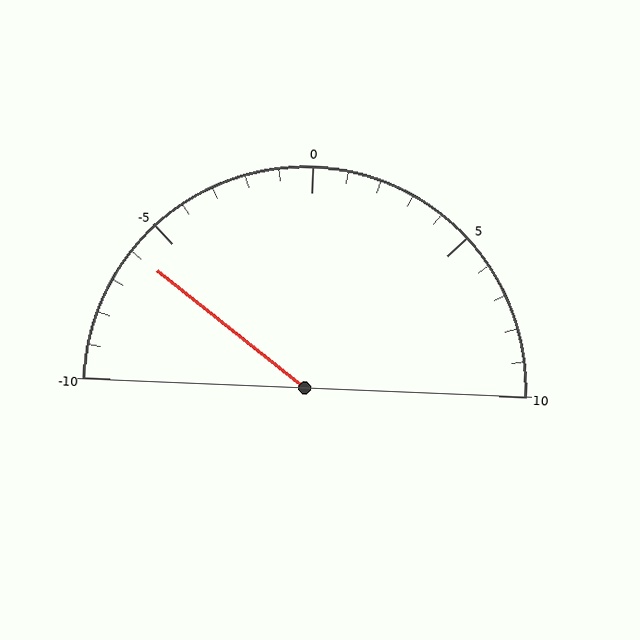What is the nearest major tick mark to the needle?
The nearest major tick mark is -5.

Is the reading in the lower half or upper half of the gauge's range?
The reading is in the lower half of the range (-10 to 10).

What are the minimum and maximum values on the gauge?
The gauge ranges from -10 to 10.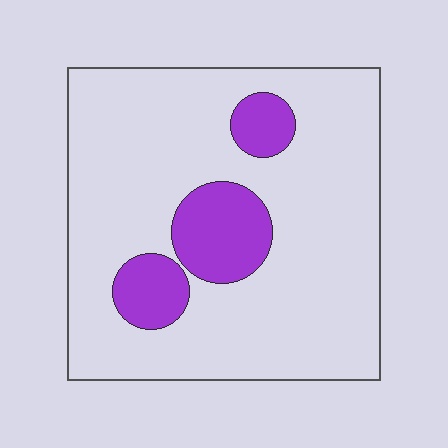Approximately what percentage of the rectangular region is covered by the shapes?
Approximately 15%.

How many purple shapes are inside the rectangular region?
3.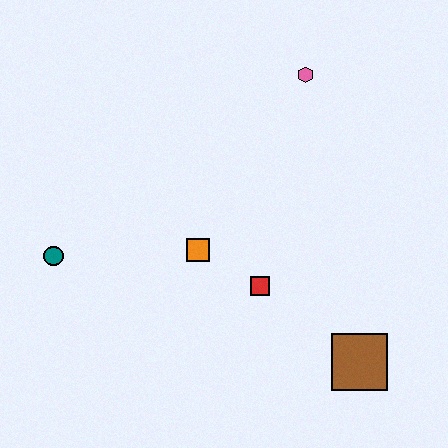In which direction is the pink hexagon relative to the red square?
The pink hexagon is above the red square.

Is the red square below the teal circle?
Yes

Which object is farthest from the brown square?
The teal circle is farthest from the brown square.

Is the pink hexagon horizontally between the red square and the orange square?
No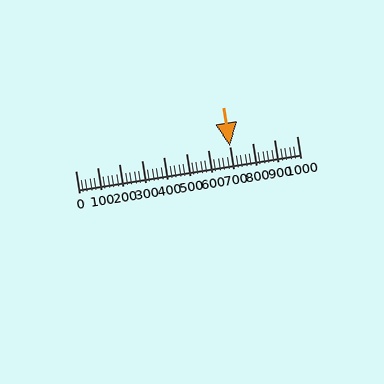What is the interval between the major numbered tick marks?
The major tick marks are spaced 100 units apart.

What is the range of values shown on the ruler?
The ruler shows values from 0 to 1000.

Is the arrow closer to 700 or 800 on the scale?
The arrow is closer to 700.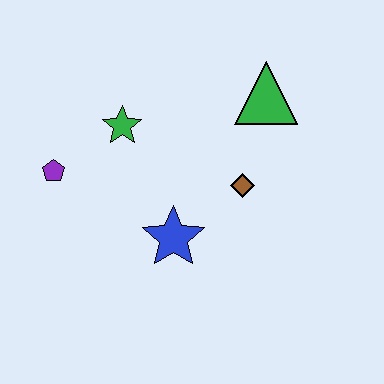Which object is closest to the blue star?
The brown diamond is closest to the blue star.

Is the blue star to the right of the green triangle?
No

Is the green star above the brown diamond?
Yes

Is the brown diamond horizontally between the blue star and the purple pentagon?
No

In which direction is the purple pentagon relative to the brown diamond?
The purple pentagon is to the left of the brown diamond.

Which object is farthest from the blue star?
The green triangle is farthest from the blue star.